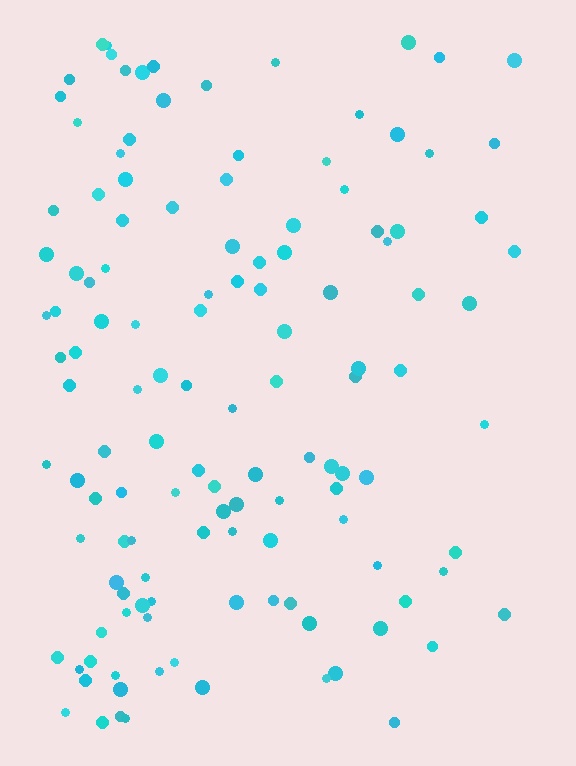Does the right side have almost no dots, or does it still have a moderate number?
Still a moderate number, just noticeably fewer than the left.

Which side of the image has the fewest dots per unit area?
The right.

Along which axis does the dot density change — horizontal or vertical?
Horizontal.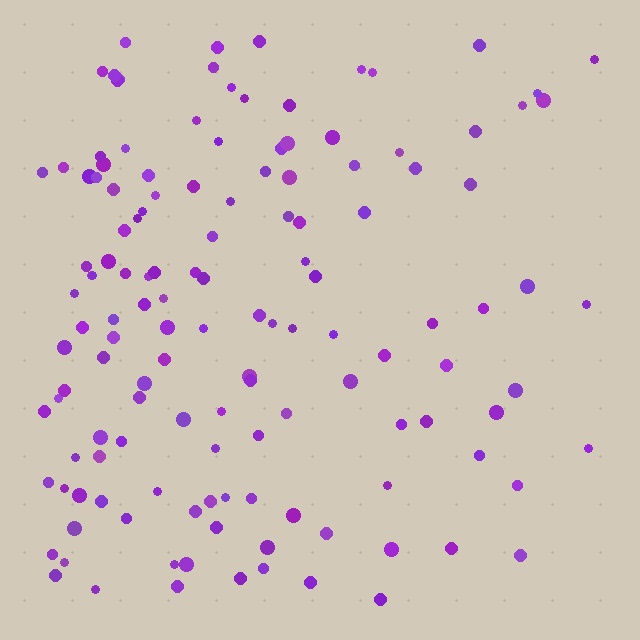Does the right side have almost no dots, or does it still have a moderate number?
Still a moderate number, just noticeably fewer than the left.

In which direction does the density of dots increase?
From right to left, with the left side densest.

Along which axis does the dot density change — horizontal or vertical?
Horizontal.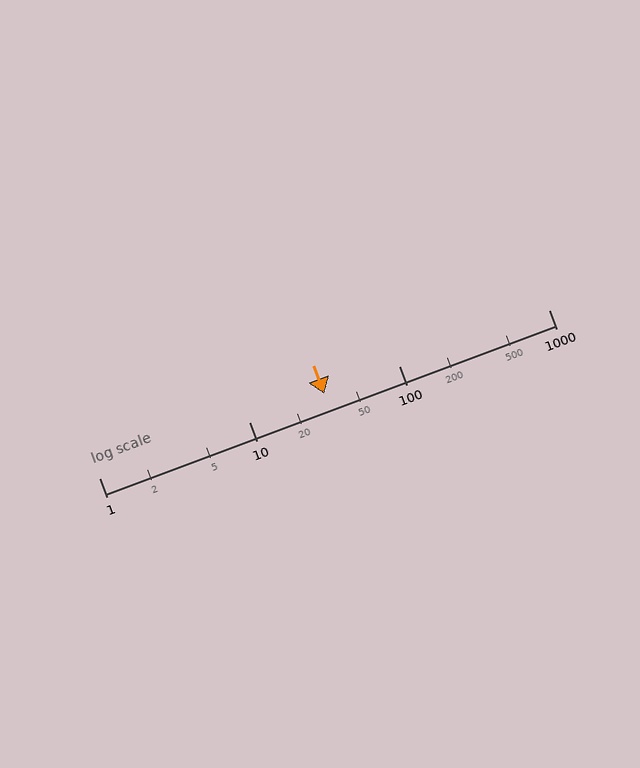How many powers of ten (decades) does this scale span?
The scale spans 3 decades, from 1 to 1000.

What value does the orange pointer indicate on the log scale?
The pointer indicates approximately 32.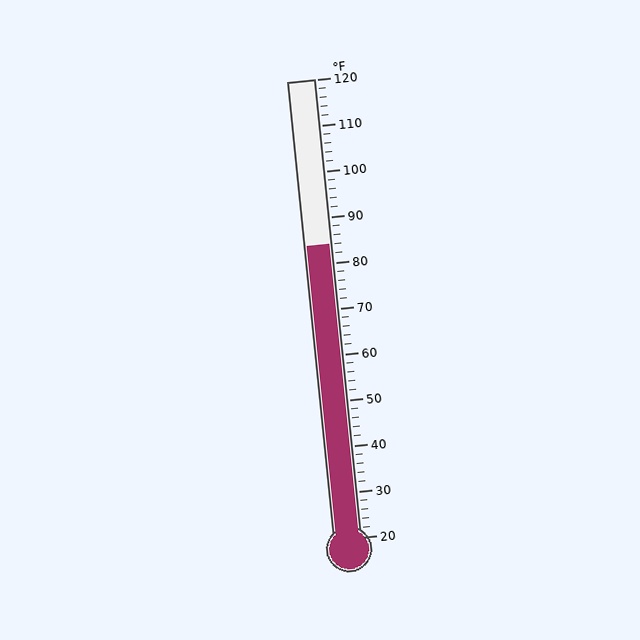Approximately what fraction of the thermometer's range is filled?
The thermometer is filled to approximately 65% of its range.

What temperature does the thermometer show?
The thermometer shows approximately 84°F.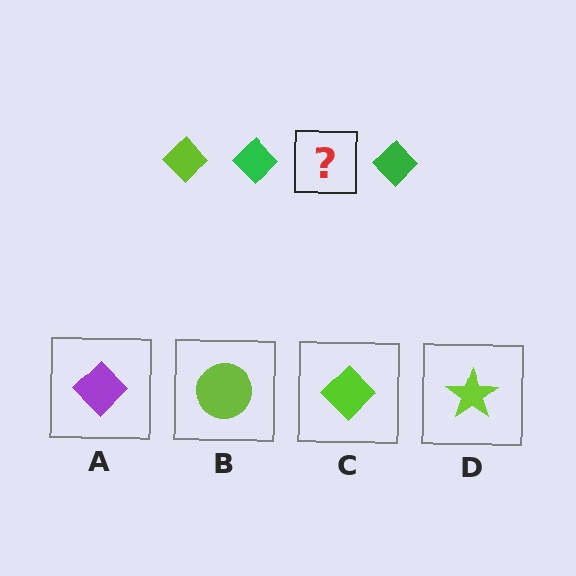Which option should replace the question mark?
Option C.